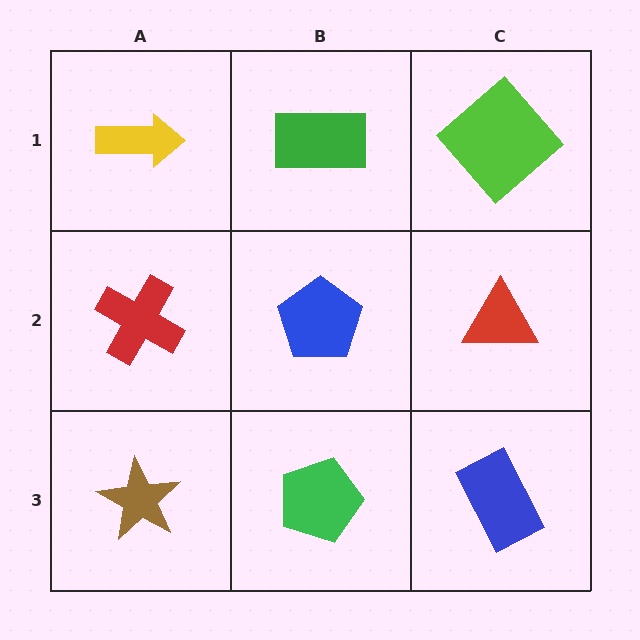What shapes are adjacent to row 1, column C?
A red triangle (row 2, column C), a green rectangle (row 1, column B).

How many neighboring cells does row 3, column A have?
2.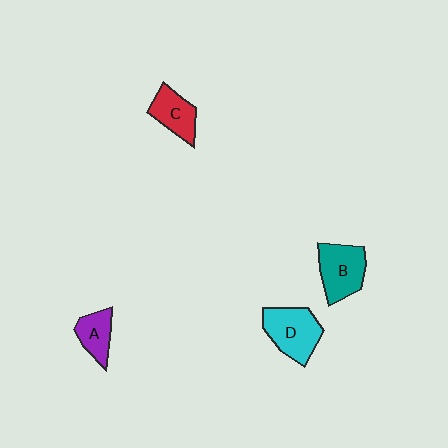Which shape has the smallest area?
Shape A (purple).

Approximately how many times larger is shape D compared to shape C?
Approximately 1.4 times.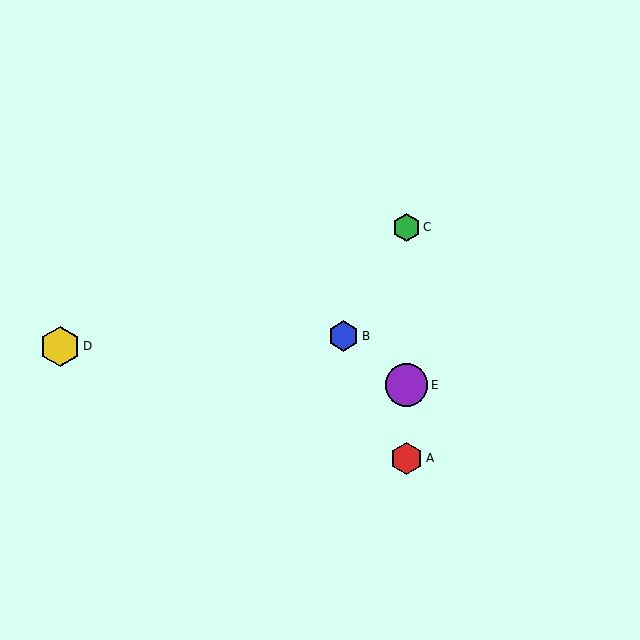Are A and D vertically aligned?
No, A is at x≈406 and D is at x≈60.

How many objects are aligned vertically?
3 objects (A, C, E) are aligned vertically.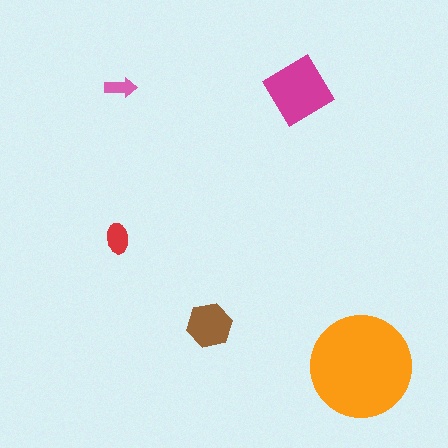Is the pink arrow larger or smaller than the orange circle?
Smaller.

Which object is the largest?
The orange circle.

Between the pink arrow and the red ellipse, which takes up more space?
The red ellipse.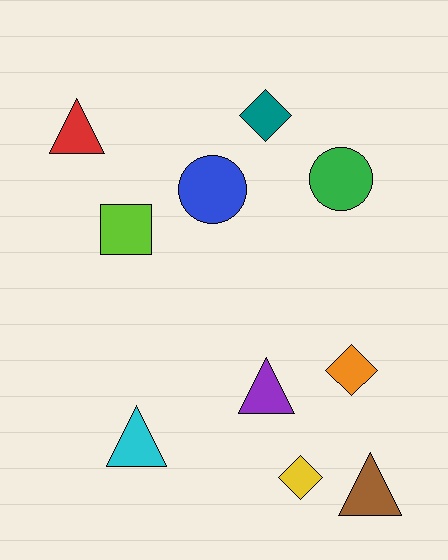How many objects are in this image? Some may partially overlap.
There are 10 objects.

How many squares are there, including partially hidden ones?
There is 1 square.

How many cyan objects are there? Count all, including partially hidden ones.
There is 1 cyan object.